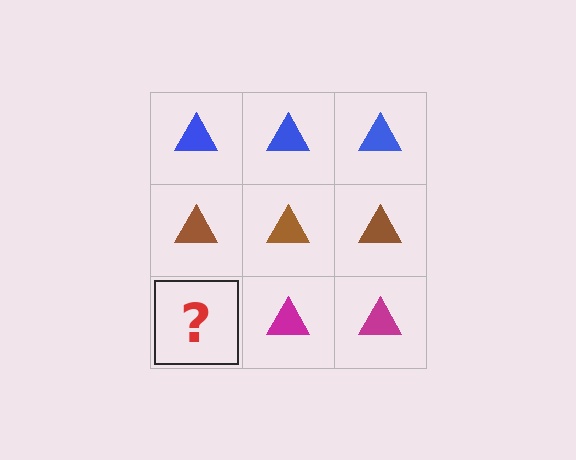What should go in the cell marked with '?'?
The missing cell should contain a magenta triangle.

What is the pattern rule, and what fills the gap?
The rule is that each row has a consistent color. The gap should be filled with a magenta triangle.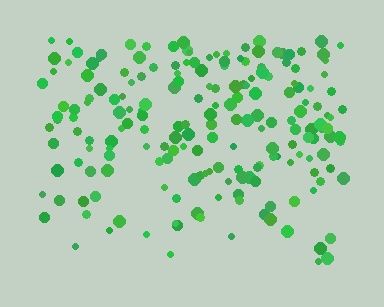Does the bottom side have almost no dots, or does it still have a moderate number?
Still a moderate number, just noticeably fewer than the top.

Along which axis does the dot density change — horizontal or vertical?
Vertical.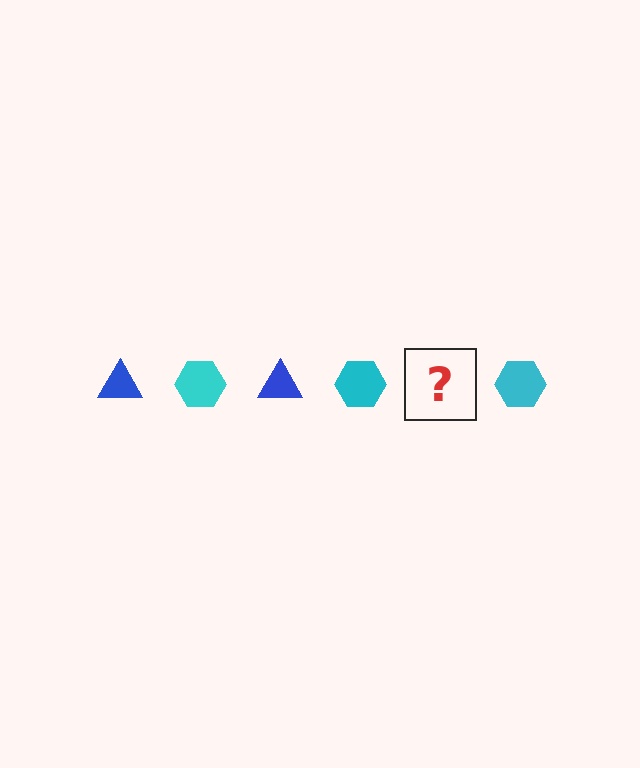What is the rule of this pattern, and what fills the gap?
The rule is that the pattern alternates between blue triangle and cyan hexagon. The gap should be filled with a blue triangle.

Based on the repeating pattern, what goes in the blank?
The blank should be a blue triangle.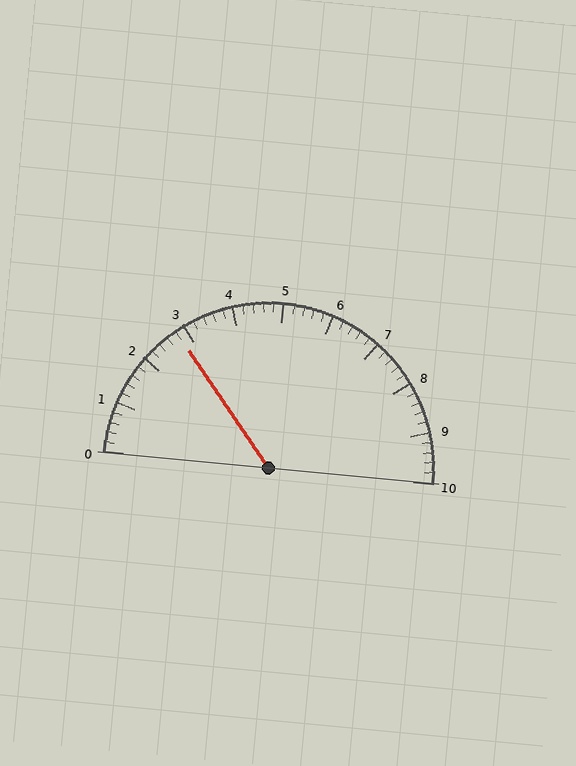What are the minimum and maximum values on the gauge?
The gauge ranges from 0 to 10.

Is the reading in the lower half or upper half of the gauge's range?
The reading is in the lower half of the range (0 to 10).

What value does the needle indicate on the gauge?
The needle indicates approximately 2.8.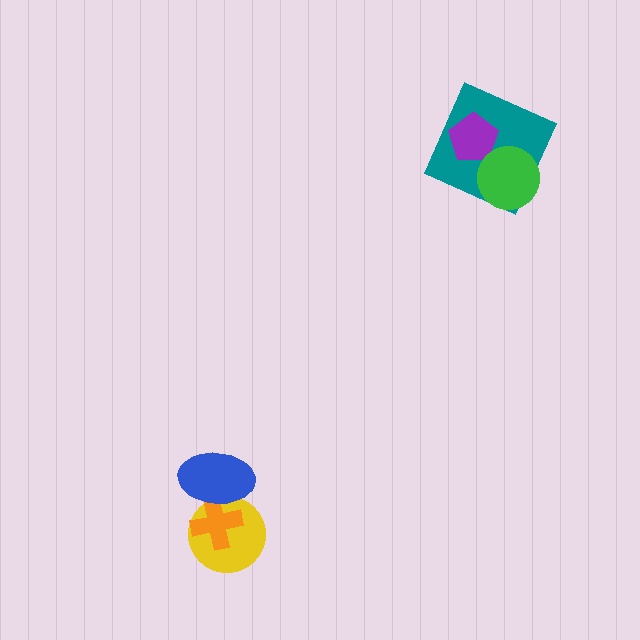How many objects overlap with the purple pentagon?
1 object overlaps with the purple pentagon.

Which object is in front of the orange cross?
The blue ellipse is in front of the orange cross.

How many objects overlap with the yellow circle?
2 objects overlap with the yellow circle.